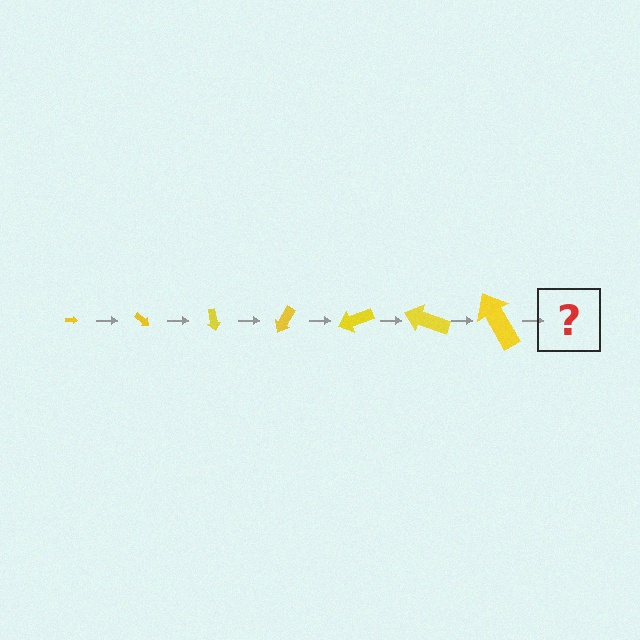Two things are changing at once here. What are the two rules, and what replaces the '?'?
The two rules are that the arrow grows larger each step and it rotates 40 degrees each step. The '?' should be an arrow, larger than the previous one and rotated 280 degrees from the start.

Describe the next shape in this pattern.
It should be an arrow, larger than the previous one and rotated 280 degrees from the start.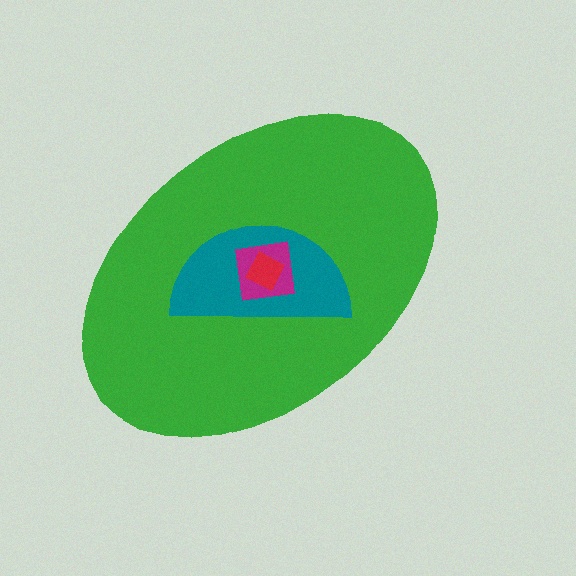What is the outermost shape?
The green ellipse.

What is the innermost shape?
The red diamond.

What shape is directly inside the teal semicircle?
The magenta square.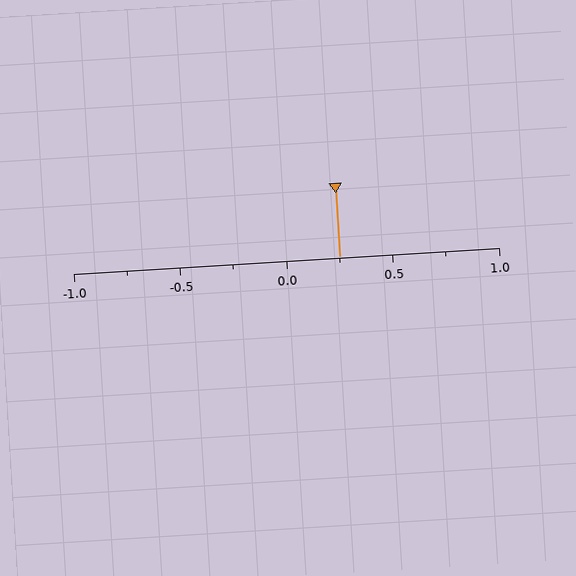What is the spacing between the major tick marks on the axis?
The major ticks are spaced 0.5 apart.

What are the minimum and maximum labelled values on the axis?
The axis runs from -1.0 to 1.0.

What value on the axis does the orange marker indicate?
The marker indicates approximately 0.25.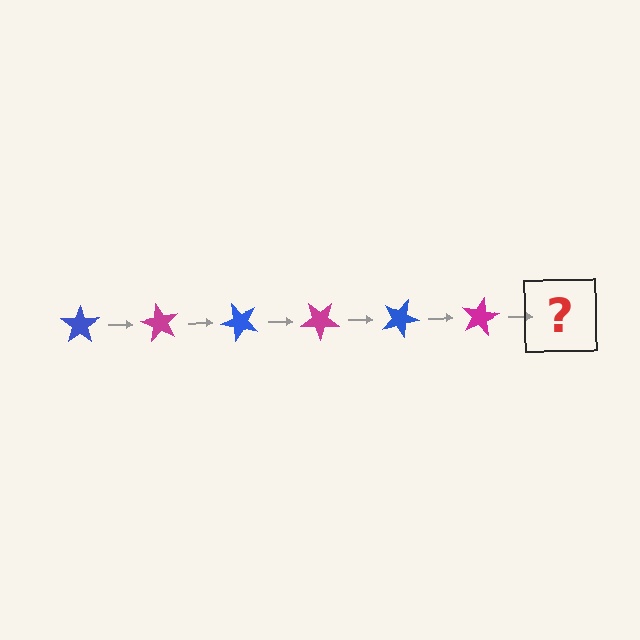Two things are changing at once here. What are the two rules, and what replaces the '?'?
The two rules are that it rotates 60 degrees each step and the color cycles through blue and magenta. The '?' should be a blue star, rotated 360 degrees from the start.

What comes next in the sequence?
The next element should be a blue star, rotated 360 degrees from the start.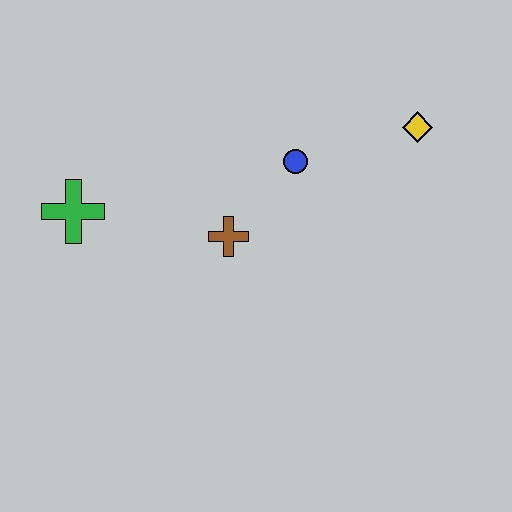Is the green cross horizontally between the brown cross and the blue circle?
No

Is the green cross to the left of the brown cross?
Yes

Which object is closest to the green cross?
The brown cross is closest to the green cross.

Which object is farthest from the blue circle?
The green cross is farthest from the blue circle.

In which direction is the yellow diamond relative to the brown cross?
The yellow diamond is to the right of the brown cross.